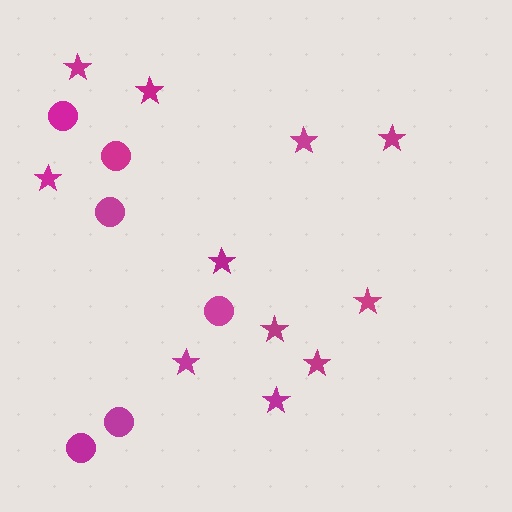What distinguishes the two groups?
There are 2 groups: one group of circles (6) and one group of stars (11).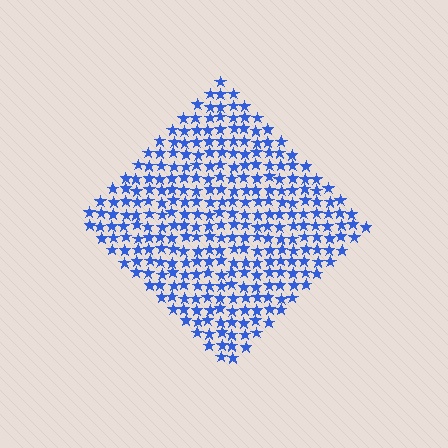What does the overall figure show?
The overall figure shows a diamond.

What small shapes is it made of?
It is made of small stars.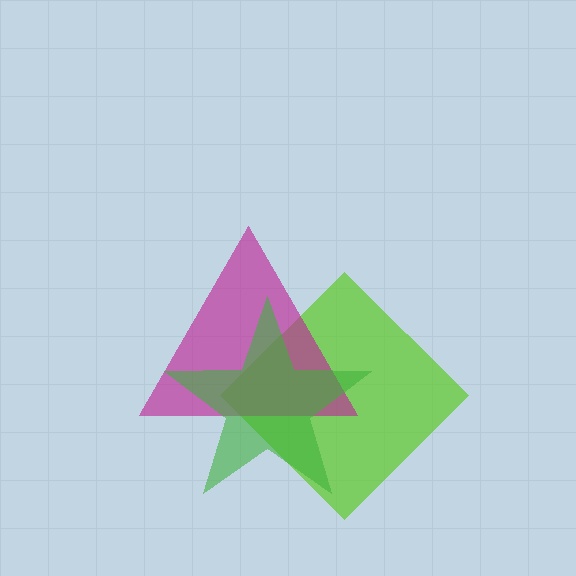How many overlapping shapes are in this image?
There are 3 overlapping shapes in the image.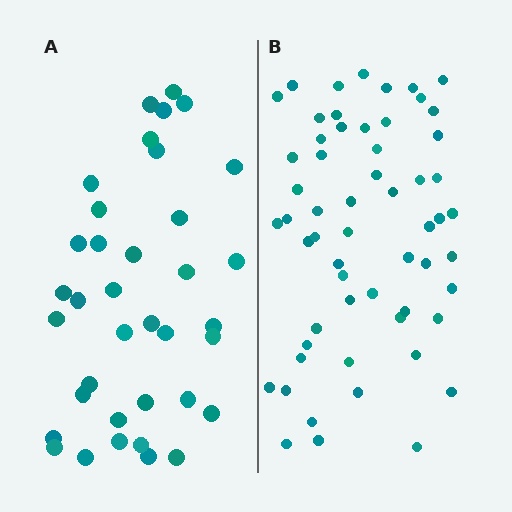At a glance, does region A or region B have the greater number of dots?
Region B (the right region) has more dots.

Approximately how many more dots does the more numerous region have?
Region B has approximately 20 more dots than region A.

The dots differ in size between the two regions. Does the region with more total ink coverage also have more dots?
No. Region A has more total ink coverage because its dots are larger, but region B actually contains more individual dots. Total area can be misleading — the number of items is what matters here.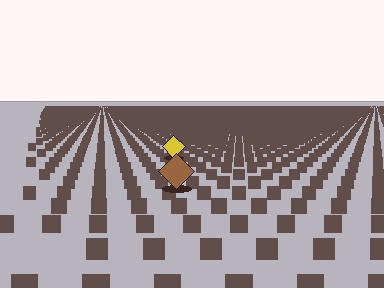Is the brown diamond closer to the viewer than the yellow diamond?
Yes. The brown diamond is closer — you can tell from the texture gradient: the ground texture is coarser near it.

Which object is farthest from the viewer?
The yellow diamond is farthest from the viewer. It appears smaller and the ground texture around it is denser.